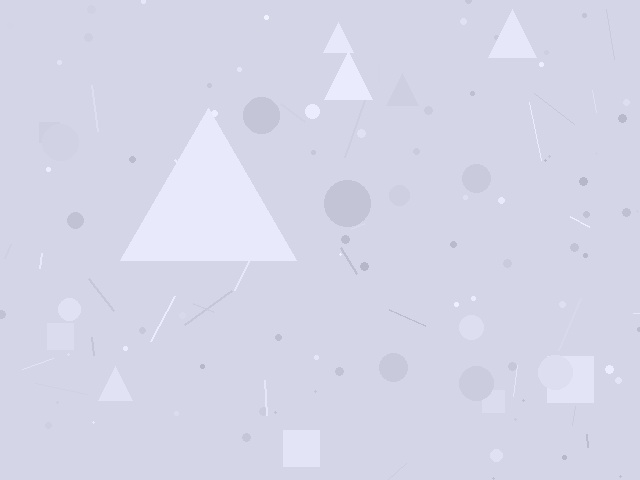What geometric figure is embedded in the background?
A triangle is embedded in the background.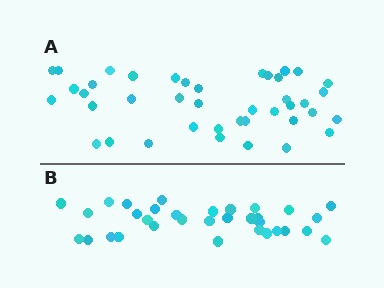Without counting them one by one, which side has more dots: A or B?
Region A (the top region) has more dots.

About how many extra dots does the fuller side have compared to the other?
Region A has roughly 8 or so more dots than region B.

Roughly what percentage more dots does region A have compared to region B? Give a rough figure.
About 25% more.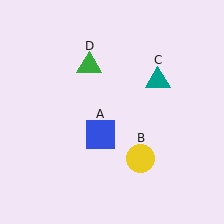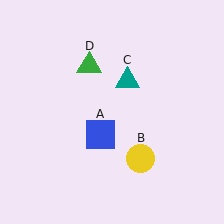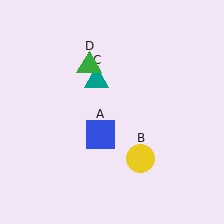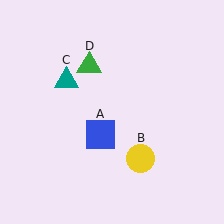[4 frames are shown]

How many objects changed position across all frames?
1 object changed position: teal triangle (object C).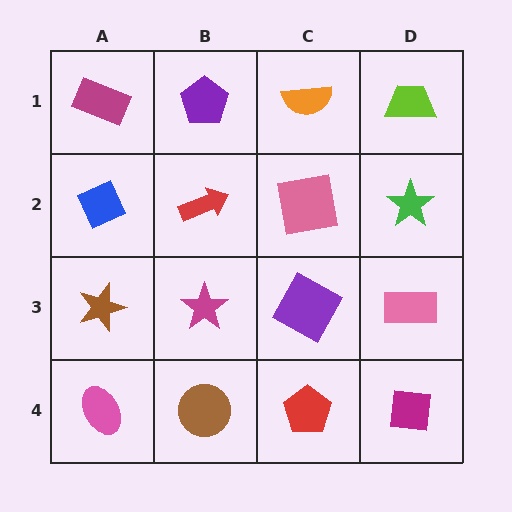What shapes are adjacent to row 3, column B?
A red arrow (row 2, column B), a brown circle (row 4, column B), a brown star (row 3, column A), a purple square (row 3, column C).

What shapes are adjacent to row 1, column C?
A pink square (row 2, column C), a purple pentagon (row 1, column B), a lime trapezoid (row 1, column D).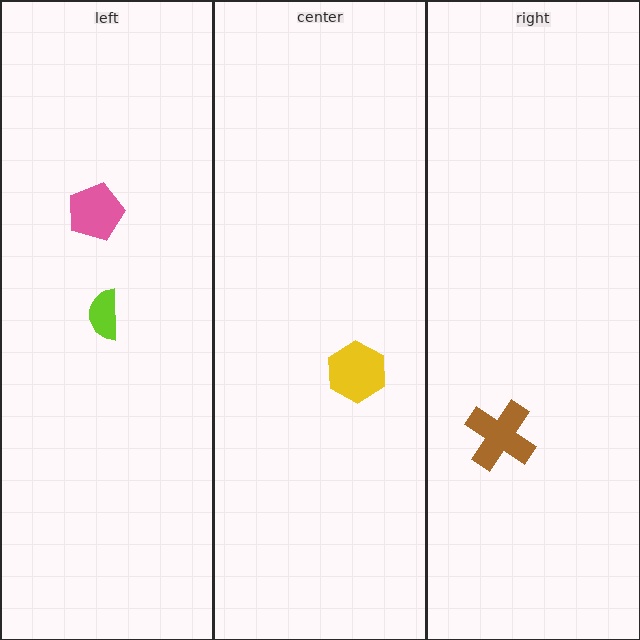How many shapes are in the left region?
2.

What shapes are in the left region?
The lime semicircle, the pink pentagon.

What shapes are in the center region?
The yellow hexagon.